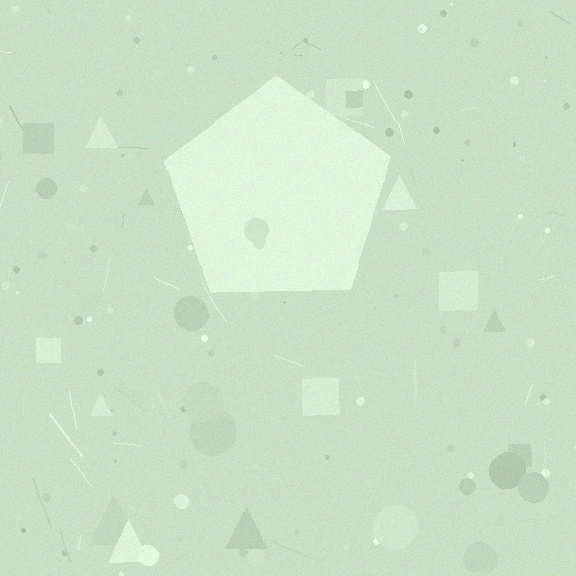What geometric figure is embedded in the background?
A pentagon is embedded in the background.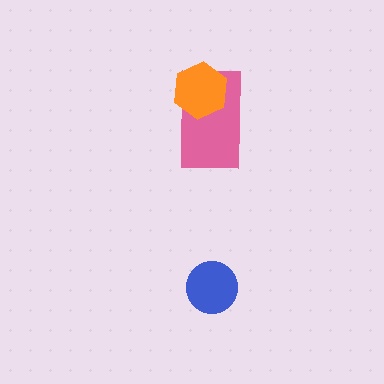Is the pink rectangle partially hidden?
Yes, it is partially covered by another shape.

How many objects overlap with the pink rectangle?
1 object overlaps with the pink rectangle.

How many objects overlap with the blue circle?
0 objects overlap with the blue circle.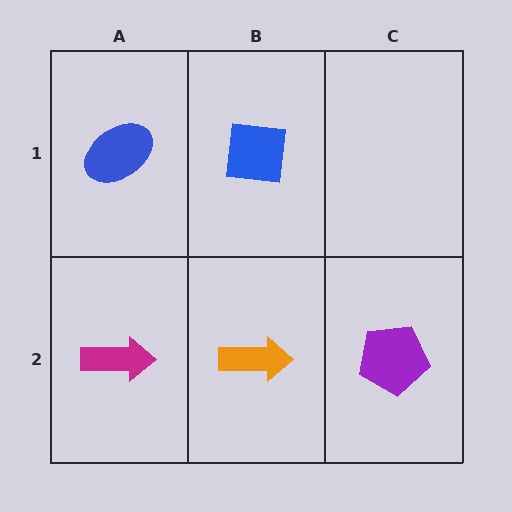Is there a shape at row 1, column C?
No, that cell is empty.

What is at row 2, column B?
An orange arrow.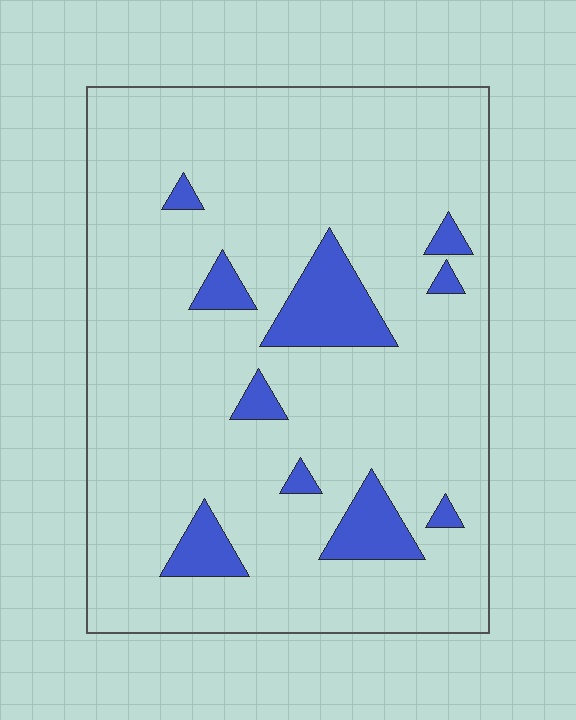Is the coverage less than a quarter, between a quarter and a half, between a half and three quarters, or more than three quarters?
Less than a quarter.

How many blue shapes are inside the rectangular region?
10.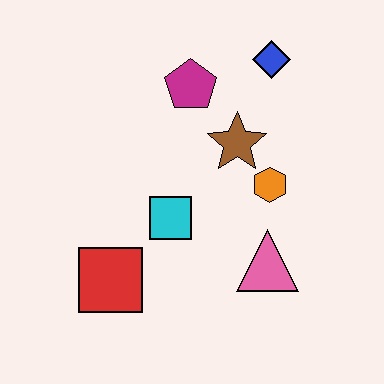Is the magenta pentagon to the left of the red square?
No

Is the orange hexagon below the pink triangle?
No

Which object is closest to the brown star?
The orange hexagon is closest to the brown star.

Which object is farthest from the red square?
The blue diamond is farthest from the red square.